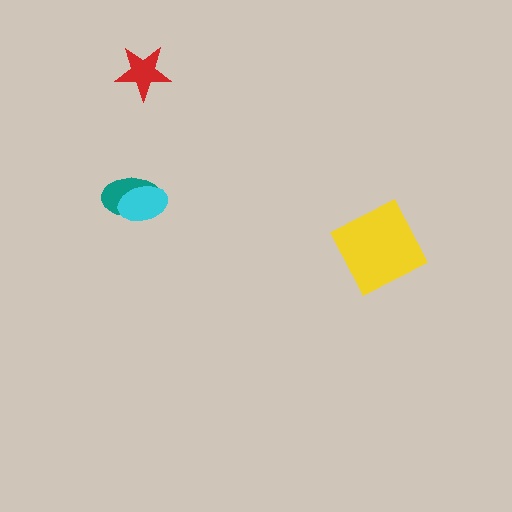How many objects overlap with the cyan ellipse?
1 object overlaps with the cyan ellipse.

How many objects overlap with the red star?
0 objects overlap with the red star.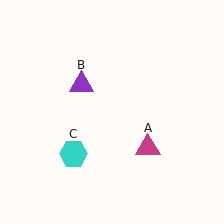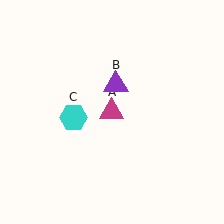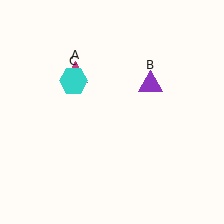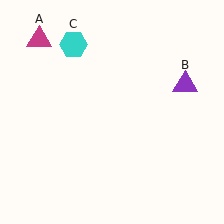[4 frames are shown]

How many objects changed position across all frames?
3 objects changed position: magenta triangle (object A), purple triangle (object B), cyan hexagon (object C).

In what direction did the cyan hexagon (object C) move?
The cyan hexagon (object C) moved up.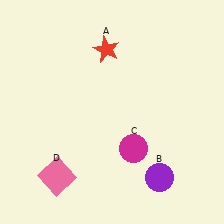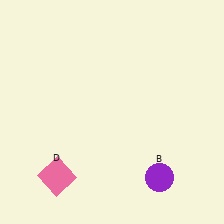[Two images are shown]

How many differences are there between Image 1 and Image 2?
There are 2 differences between the two images.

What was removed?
The magenta circle (C), the red star (A) were removed in Image 2.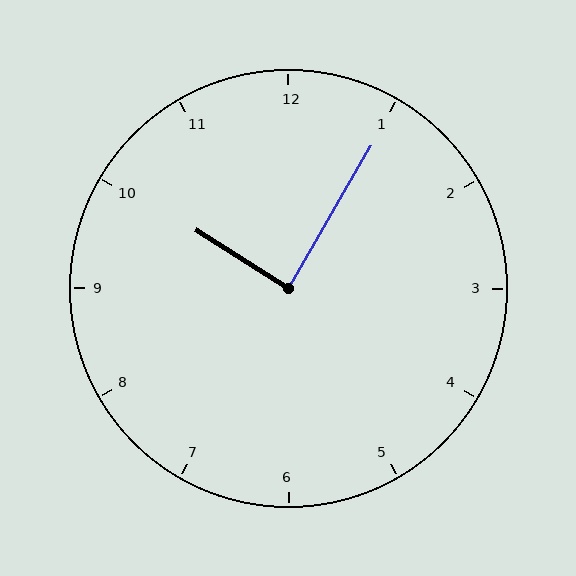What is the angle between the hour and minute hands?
Approximately 88 degrees.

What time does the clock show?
10:05.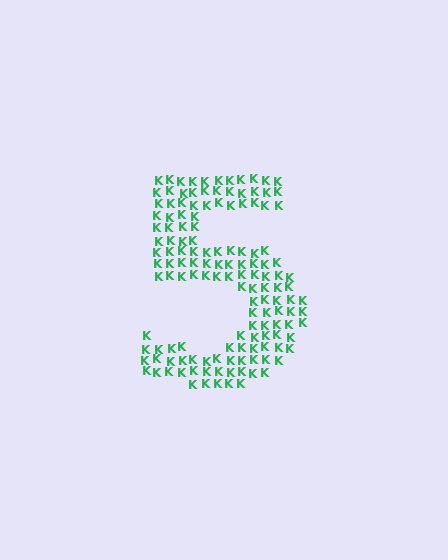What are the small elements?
The small elements are letter K's.